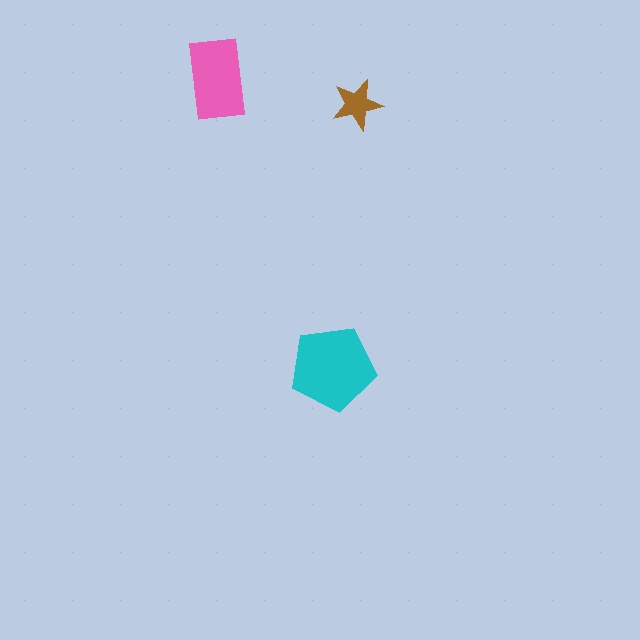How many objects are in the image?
There are 3 objects in the image.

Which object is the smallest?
The brown star.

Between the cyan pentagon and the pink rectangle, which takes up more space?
The cyan pentagon.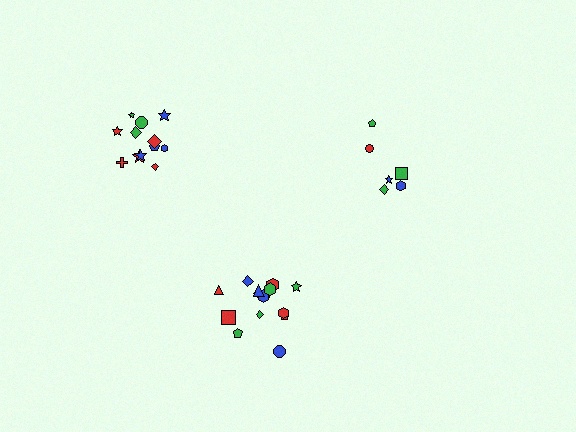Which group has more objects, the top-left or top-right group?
The top-left group.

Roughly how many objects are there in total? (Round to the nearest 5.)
Roughly 35 objects in total.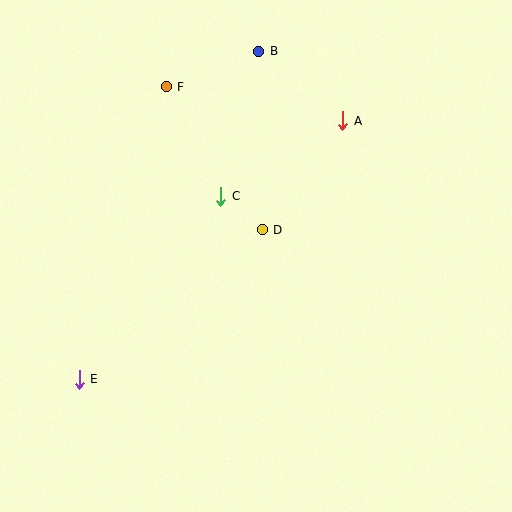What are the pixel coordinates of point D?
Point D is at (262, 230).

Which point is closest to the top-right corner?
Point A is closest to the top-right corner.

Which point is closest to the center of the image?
Point D at (262, 230) is closest to the center.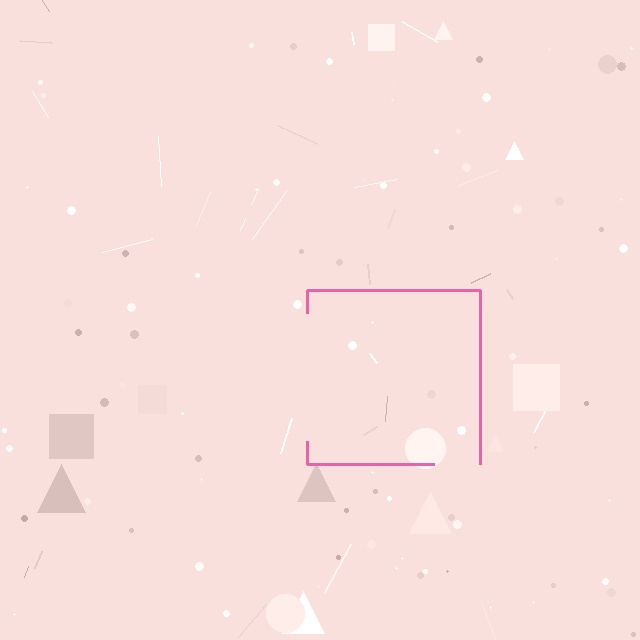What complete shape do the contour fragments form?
The contour fragments form a square.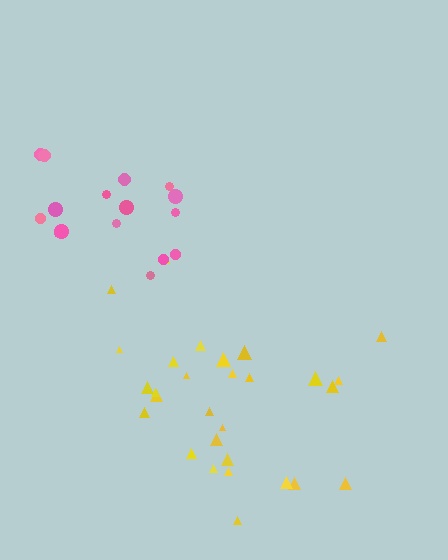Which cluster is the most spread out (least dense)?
Pink.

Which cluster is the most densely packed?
Yellow.